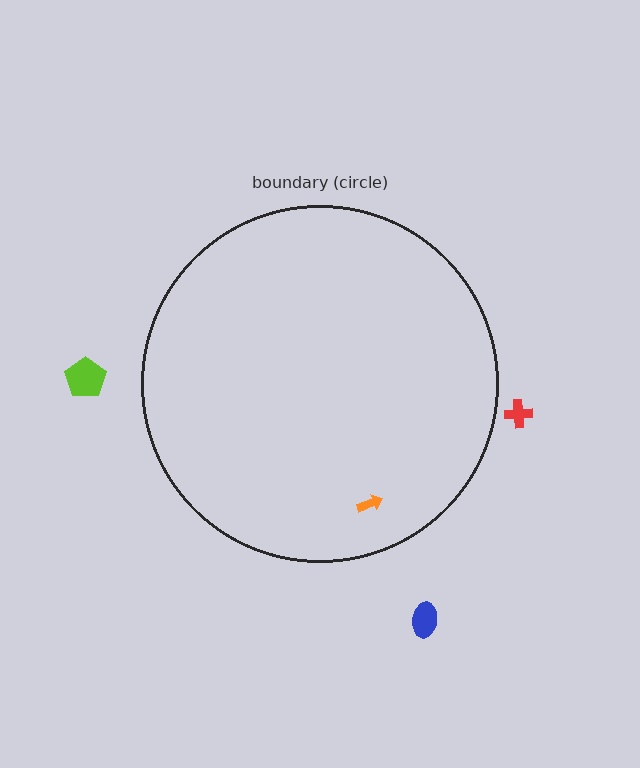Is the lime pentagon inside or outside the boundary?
Outside.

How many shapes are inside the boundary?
1 inside, 3 outside.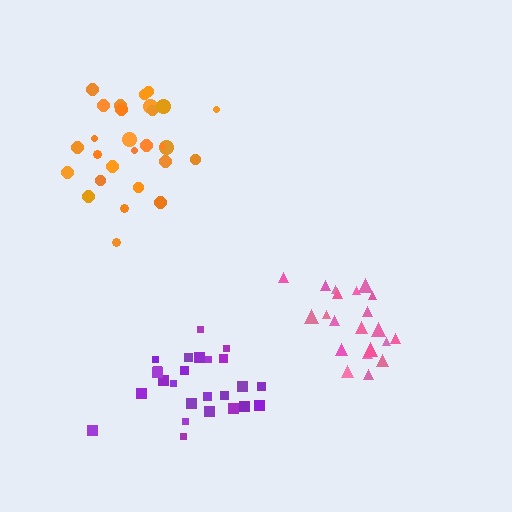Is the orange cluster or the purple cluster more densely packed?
Purple.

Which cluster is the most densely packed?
Purple.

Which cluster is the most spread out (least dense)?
Orange.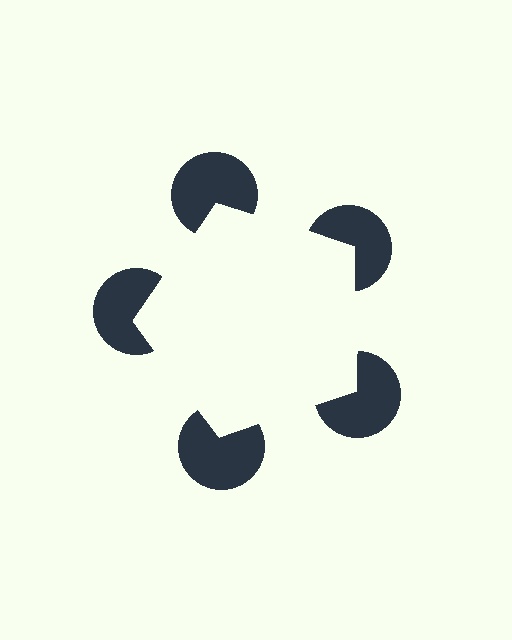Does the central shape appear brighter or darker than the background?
It typically appears slightly brighter than the background, even though no actual brightness change is drawn.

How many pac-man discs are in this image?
There are 5 — one at each vertex of the illusory pentagon.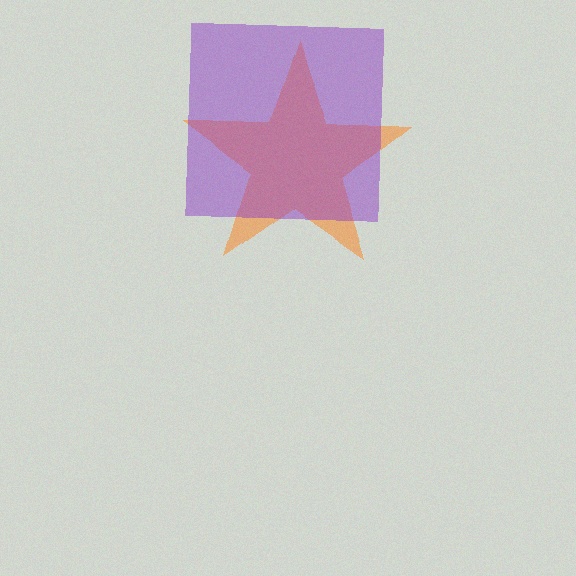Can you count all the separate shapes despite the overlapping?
Yes, there are 2 separate shapes.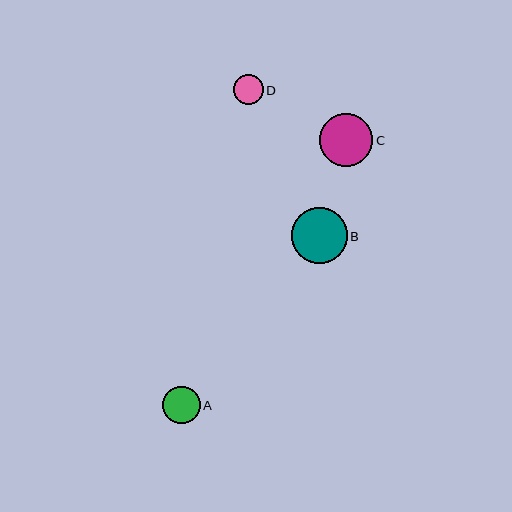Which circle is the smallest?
Circle D is the smallest with a size of approximately 30 pixels.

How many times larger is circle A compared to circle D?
Circle A is approximately 1.3 times the size of circle D.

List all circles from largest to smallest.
From largest to smallest: B, C, A, D.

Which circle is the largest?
Circle B is the largest with a size of approximately 56 pixels.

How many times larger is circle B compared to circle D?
Circle B is approximately 1.9 times the size of circle D.